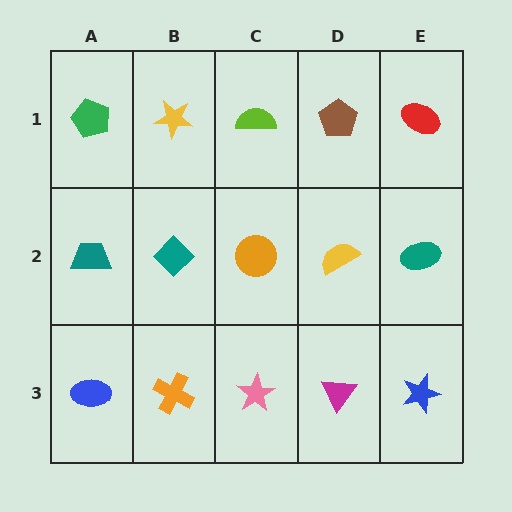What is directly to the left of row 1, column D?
A lime semicircle.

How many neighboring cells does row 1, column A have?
2.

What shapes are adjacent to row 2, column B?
A yellow star (row 1, column B), an orange cross (row 3, column B), a teal trapezoid (row 2, column A), an orange circle (row 2, column C).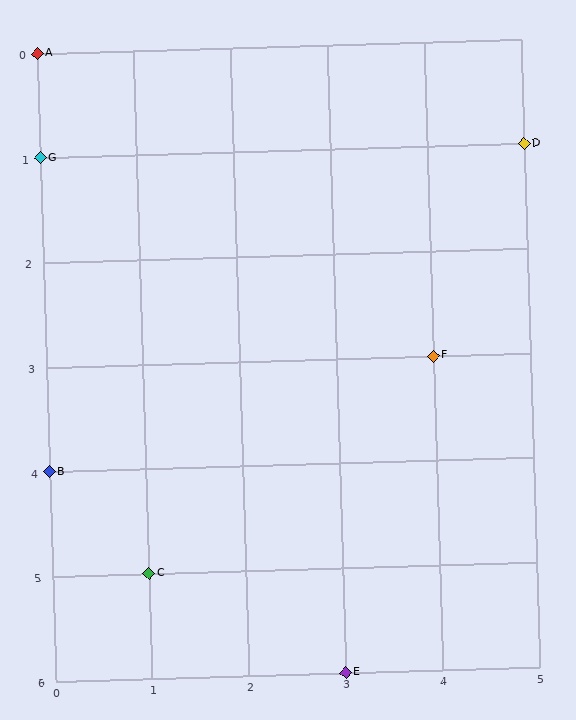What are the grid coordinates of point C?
Point C is at grid coordinates (1, 5).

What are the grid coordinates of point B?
Point B is at grid coordinates (0, 4).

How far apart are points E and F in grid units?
Points E and F are 1 column and 3 rows apart (about 3.2 grid units diagonally).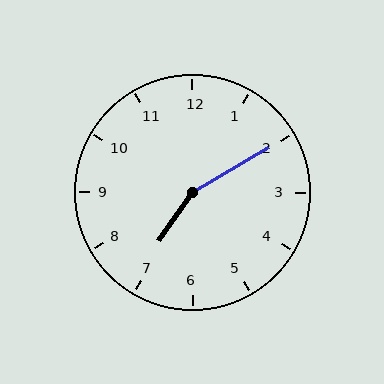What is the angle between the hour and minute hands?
Approximately 155 degrees.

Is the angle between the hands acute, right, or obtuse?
It is obtuse.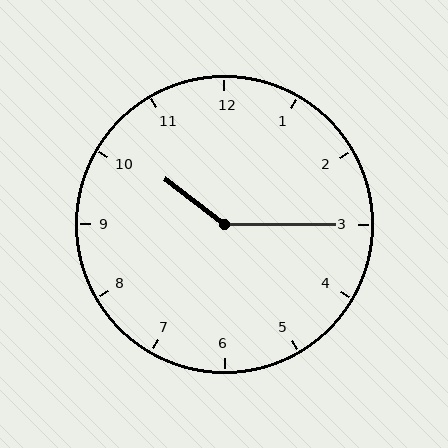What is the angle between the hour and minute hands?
Approximately 142 degrees.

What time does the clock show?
10:15.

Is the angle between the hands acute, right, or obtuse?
It is obtuse.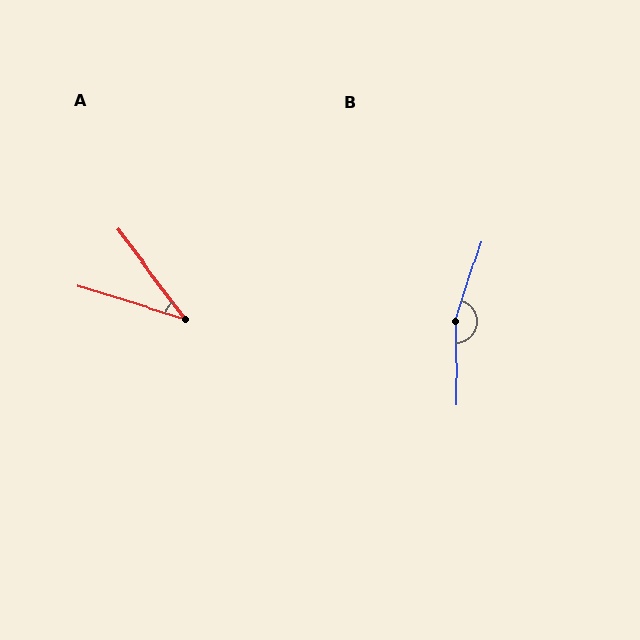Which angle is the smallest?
A, at approximately 36 degrees.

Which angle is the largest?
B, at approximately 161 degrees.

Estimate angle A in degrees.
Approximately 36 degrees.